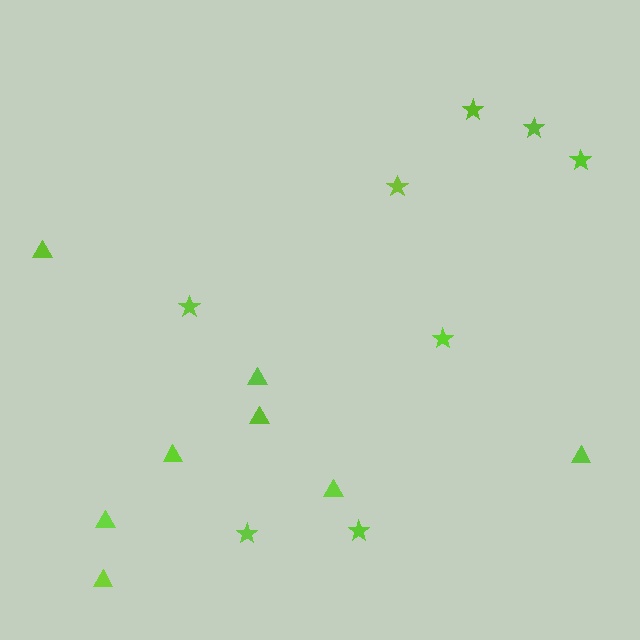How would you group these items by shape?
There are 2 groups: one group of stars (8) and one group of triangles (8).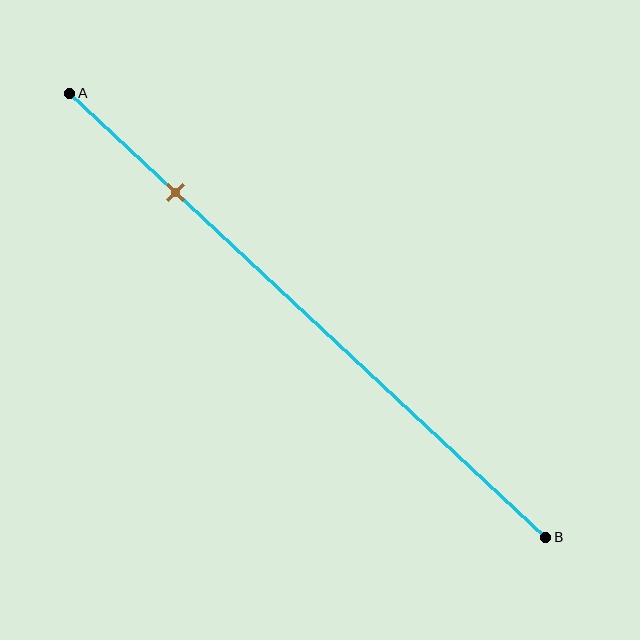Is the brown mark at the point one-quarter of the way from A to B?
Yes, the mark is approximately at the one-quarter point.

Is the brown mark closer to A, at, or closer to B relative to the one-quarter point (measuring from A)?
The brown mark is approximately at the one-quarter point of segment AB.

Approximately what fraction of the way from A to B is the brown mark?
The brown mark is approximately 20% of the way from A to B.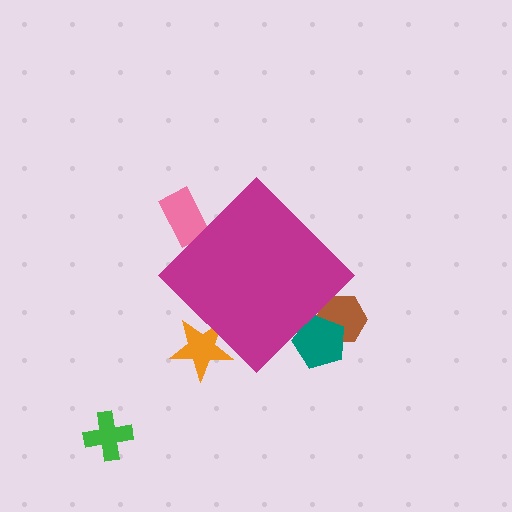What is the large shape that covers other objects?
A magenta diamond.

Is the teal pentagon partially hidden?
Yes, the teal pentagon is partially hidden behind the magenta diamond.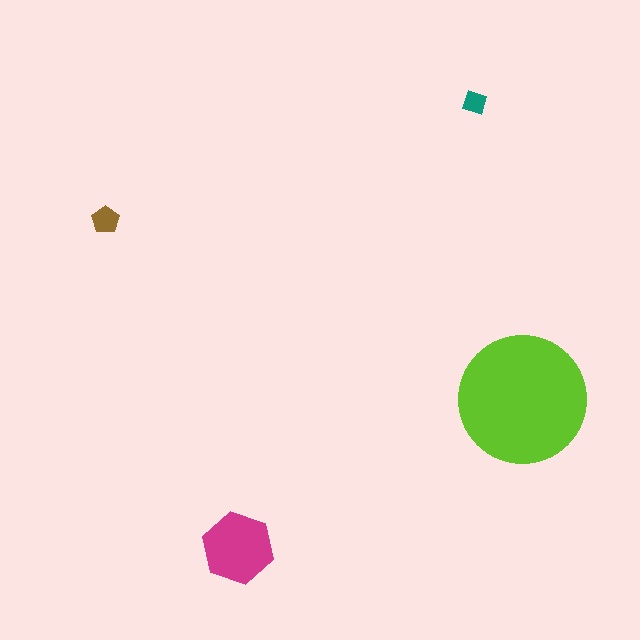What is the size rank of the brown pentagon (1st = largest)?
3rd.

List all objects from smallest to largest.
The teal diamond, the brown pentagon, the magenta hexagon, the lime circle.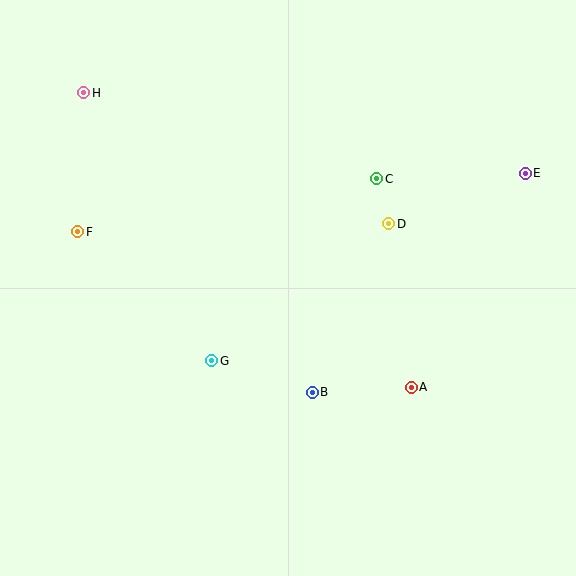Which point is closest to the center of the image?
Point G at (212, 361) is closest to the center.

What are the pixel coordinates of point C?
Point C is at (377, 179).